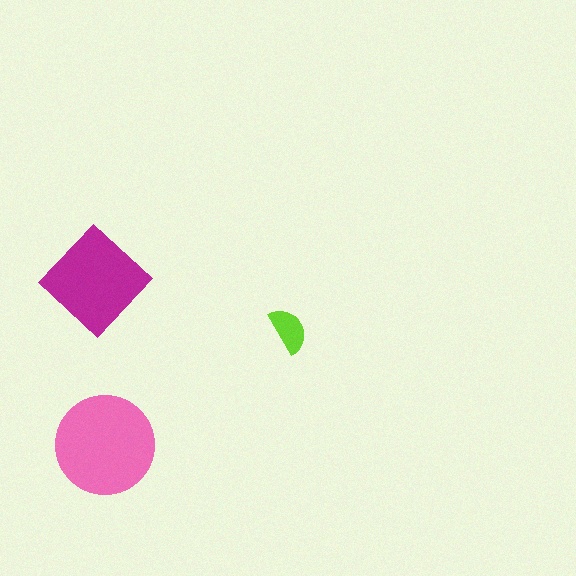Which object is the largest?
The pink circle.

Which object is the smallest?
The lime semicircle.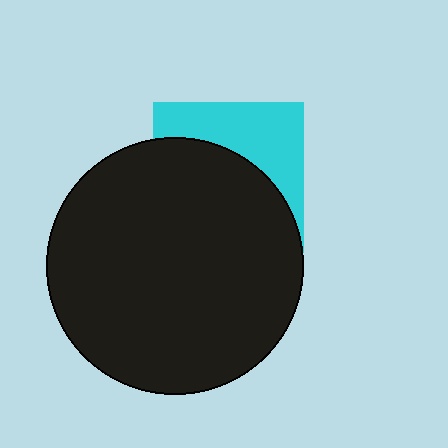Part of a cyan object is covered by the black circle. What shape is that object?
It is a square.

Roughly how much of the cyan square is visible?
A small part of it is visible (roughly 39%).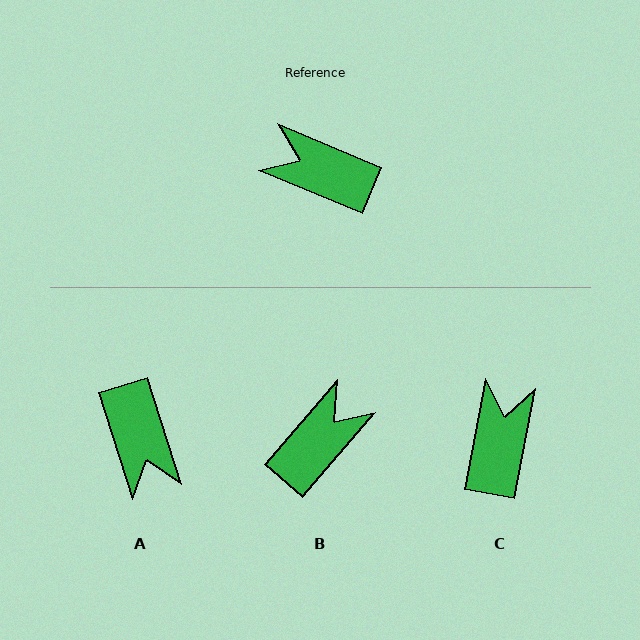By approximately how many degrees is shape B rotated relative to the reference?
Approximately 108 degrees clockwise.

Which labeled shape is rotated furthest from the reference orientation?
A, about 130 degrees away.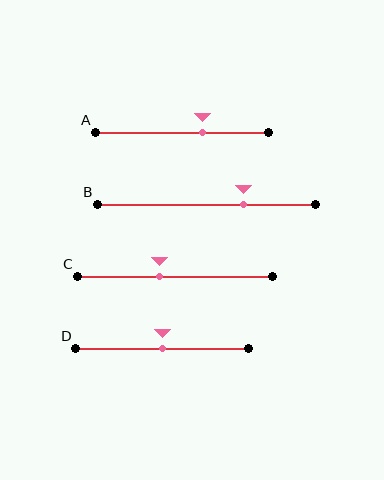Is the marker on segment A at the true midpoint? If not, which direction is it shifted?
No, the marker on segment A is shifted to the right by about 12% of the segment length.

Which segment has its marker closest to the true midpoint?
Segment D has its marker closest to the true midpoint.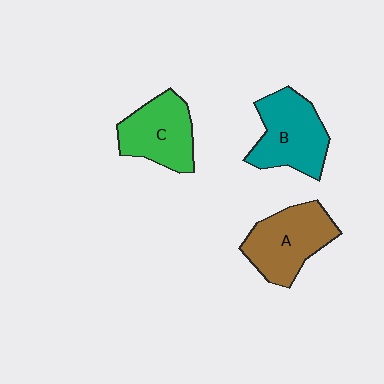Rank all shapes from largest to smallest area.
From largest to smallest: A (brown), B (teal), C (green).